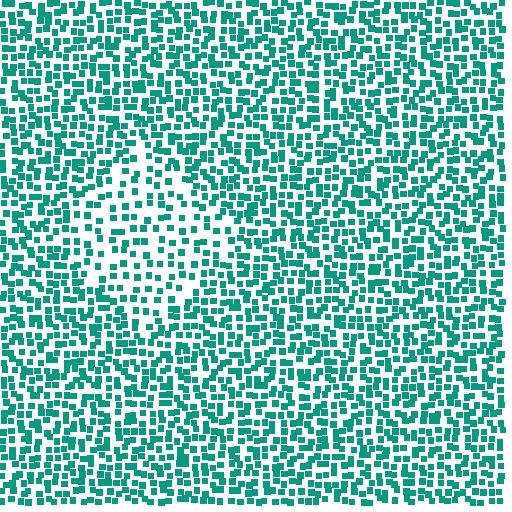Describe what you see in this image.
The image contains small teal elements arranged at two different densities. A diamond-shaped region is visible where the elements are less densely packed than the surrounding area.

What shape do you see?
I see a diamond.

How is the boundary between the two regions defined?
The boundary is defined by a change in element density (approximately 1.8x ratio). All elements are the same color, size, and shape.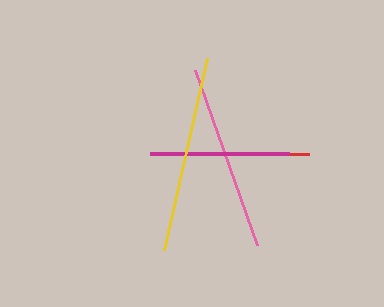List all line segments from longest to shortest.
From longest to shortest: yellow, pink, magenta, red.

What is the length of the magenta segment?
The magenta segment is approximately 139 pixels long.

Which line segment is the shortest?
The red line is the shortest at approximately 76 pixels.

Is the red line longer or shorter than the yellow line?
The yellow line is longer than the red line.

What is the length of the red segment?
The red segment is approximately 76 pixels long.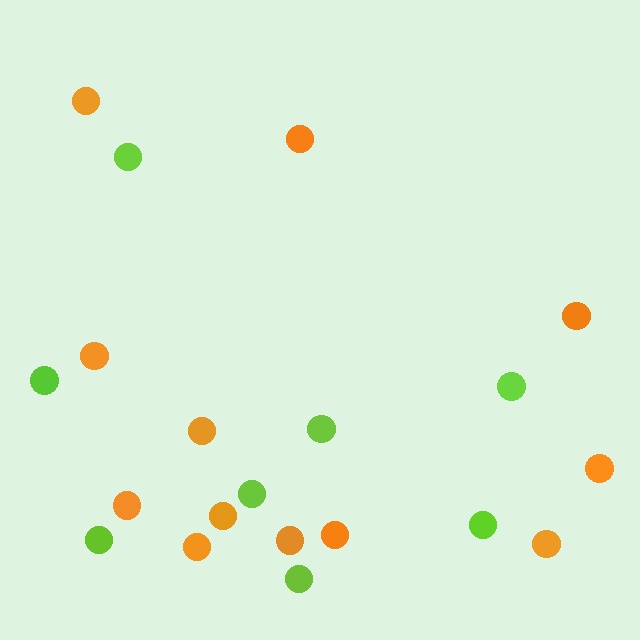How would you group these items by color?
There are 2 groups: one group of lime circles (8) and one group of orange circles (12).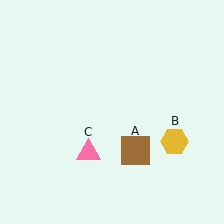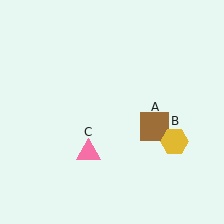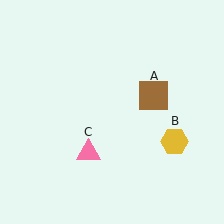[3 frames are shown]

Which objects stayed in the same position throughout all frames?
Yellow hexagon (object B) and pink triangle (object C) remained stationary.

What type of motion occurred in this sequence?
The brown square (object A) rotated counterclockwise around the center of the scene.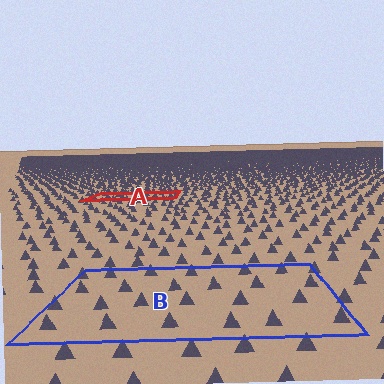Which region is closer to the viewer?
Region B is closer. The texture elements there are larger and more spread out.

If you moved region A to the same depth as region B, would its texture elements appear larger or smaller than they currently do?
They would appear larger. At a closer depth, the same texture elements are projected at a bigger on-screen size.